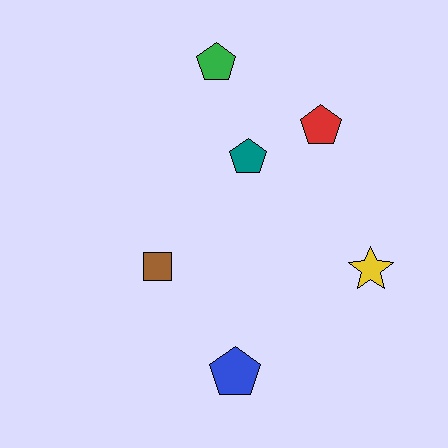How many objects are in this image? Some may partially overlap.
There are 6 objects.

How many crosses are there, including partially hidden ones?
There are no crosses.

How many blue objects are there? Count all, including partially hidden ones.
There is 1 blue object.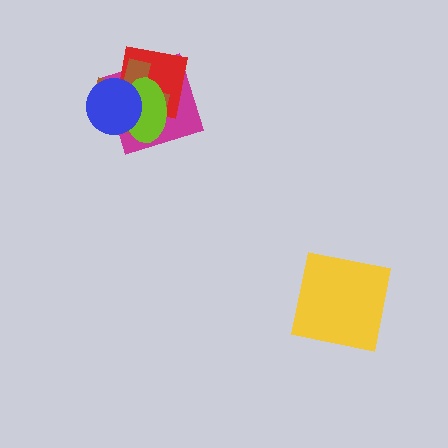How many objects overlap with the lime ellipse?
4 objects overlap with the lime ellipse.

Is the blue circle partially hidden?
No, no other shape covers it.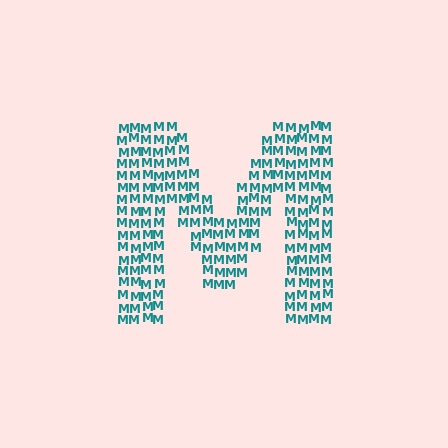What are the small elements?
The small elements are letter M's.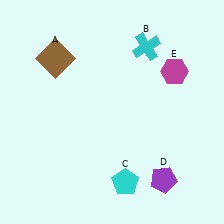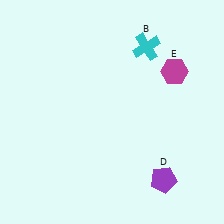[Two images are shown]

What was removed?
The cyan pentagon (C), the brown square (A) were removed in Image 2.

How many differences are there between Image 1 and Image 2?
There are 2 differences between the two images.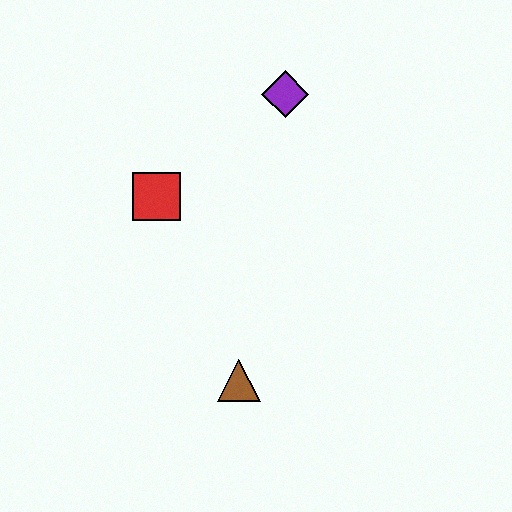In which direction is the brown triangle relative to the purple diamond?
The brown triangle is below the purple diamond.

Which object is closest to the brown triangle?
The red square is closest to the brown triangle.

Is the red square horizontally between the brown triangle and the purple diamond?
No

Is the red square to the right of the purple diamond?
No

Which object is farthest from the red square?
The brown triangle is farthest from the red square.